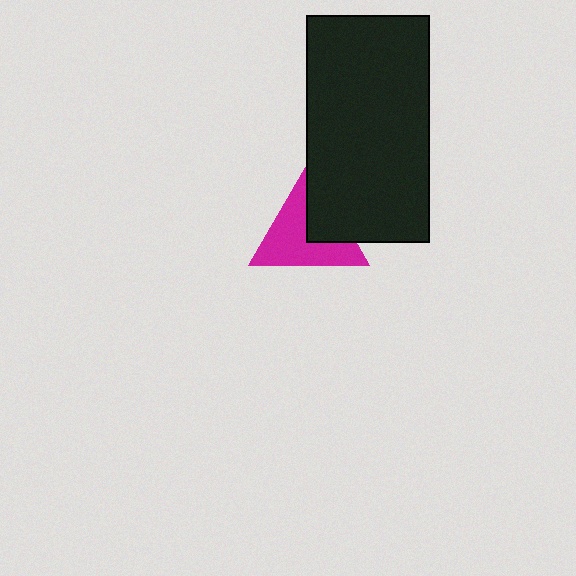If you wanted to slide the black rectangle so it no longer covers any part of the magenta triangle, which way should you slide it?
Slide it right — that is the most direct way to separate the two shapes.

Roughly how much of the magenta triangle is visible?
About half of it is visible (roughly 64%).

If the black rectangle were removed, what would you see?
You would see the complete magenta triangle.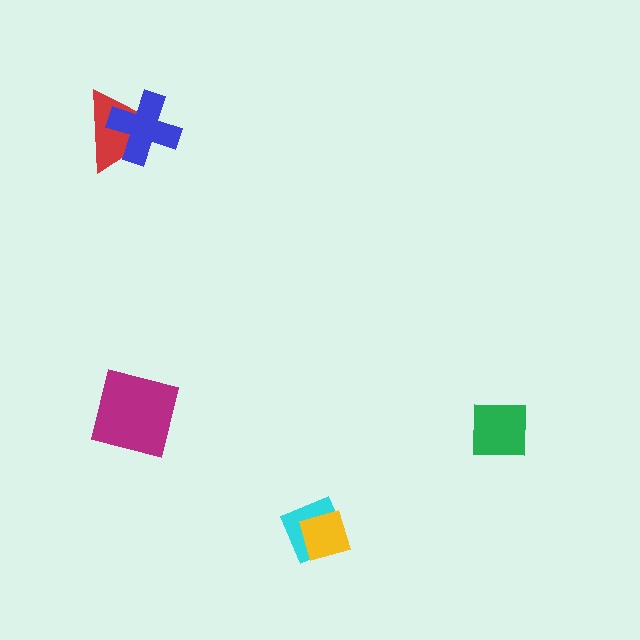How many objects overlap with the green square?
0 objects overlap with the green square.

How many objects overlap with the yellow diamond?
1 object overlaps with the yellow diamond.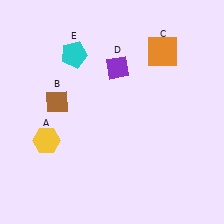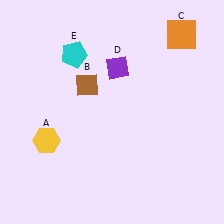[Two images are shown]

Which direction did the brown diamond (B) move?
The brown diamond (B) moved right.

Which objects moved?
The objects that moved are: the brown diamond (B), the orange square (C).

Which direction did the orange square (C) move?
The orange square (C) moved right.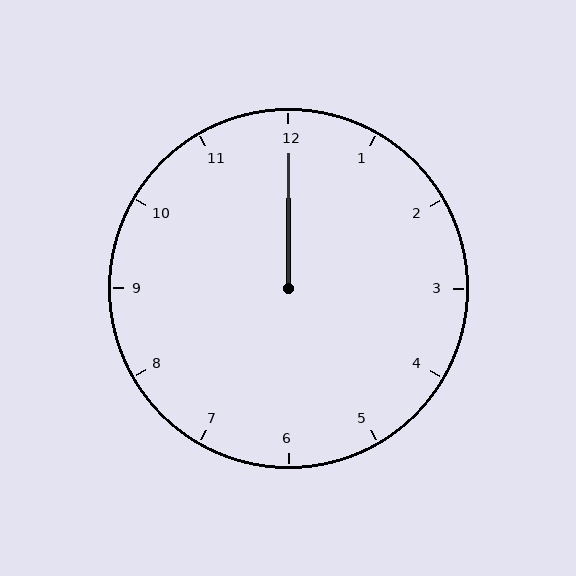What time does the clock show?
12:00.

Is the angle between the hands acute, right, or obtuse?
It is acute.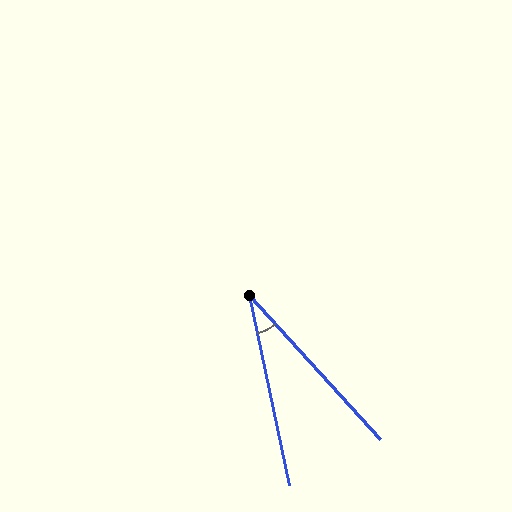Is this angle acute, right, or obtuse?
It is acute.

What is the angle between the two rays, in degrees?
Approximately 30 degrees.